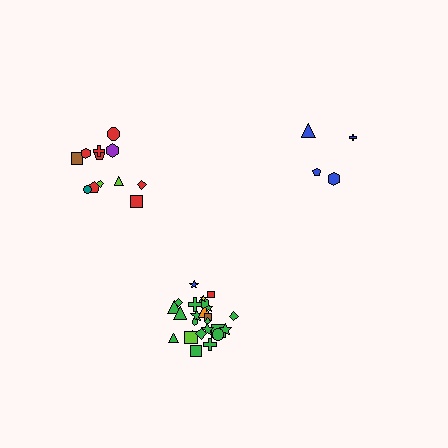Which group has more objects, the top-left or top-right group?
The top-left group.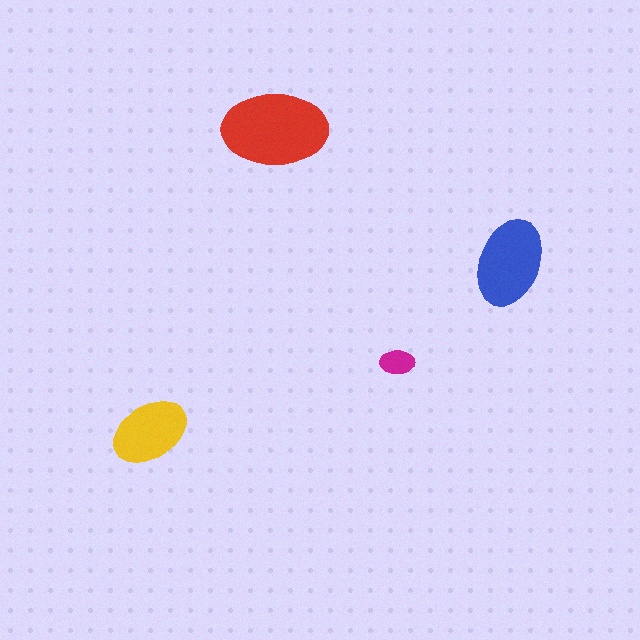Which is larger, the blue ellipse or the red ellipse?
The red one.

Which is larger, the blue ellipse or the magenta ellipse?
The blue one.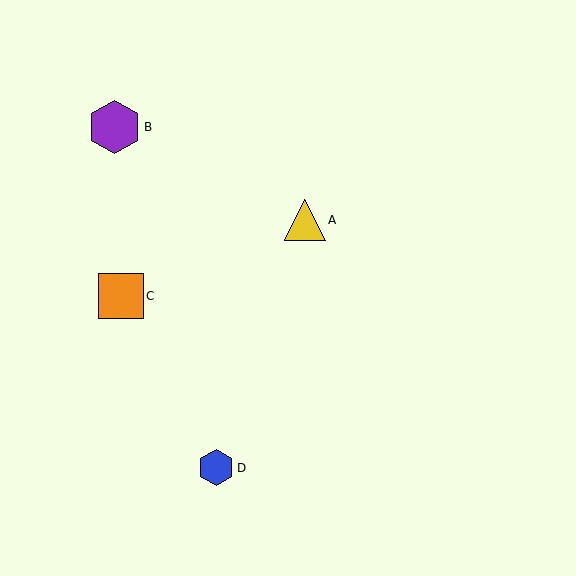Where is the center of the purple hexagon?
The center of the purple hexagon is at (114, 127).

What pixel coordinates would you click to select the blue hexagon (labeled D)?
Click at (216, 468) to select the blue hexagon D.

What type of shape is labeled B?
Shape B is a purple hexagon.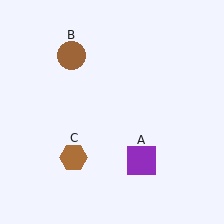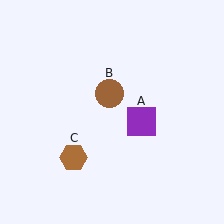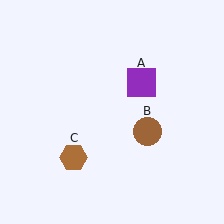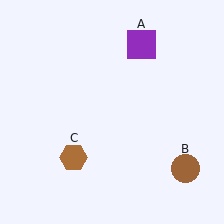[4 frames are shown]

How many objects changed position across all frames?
2 objects changed position: purple square (object A), brown circle (object B).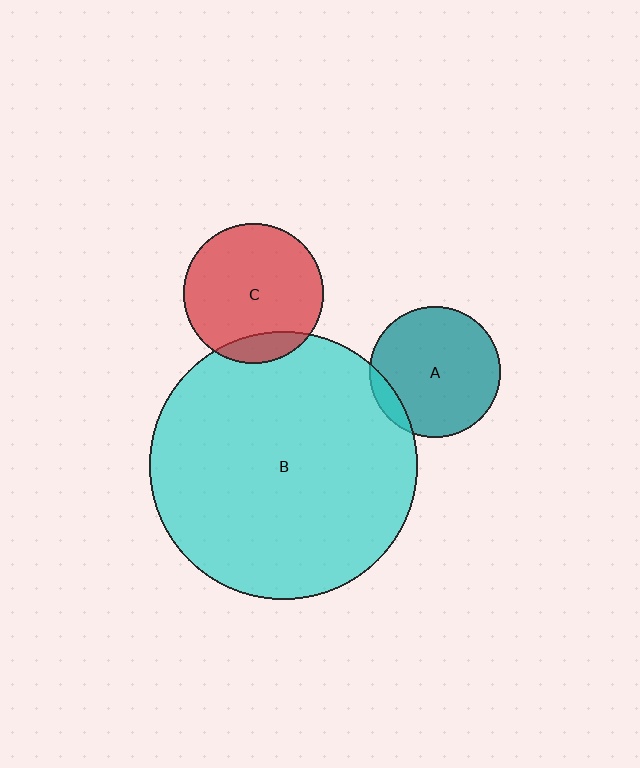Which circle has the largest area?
Circle B (cyan).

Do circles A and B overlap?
Yes.